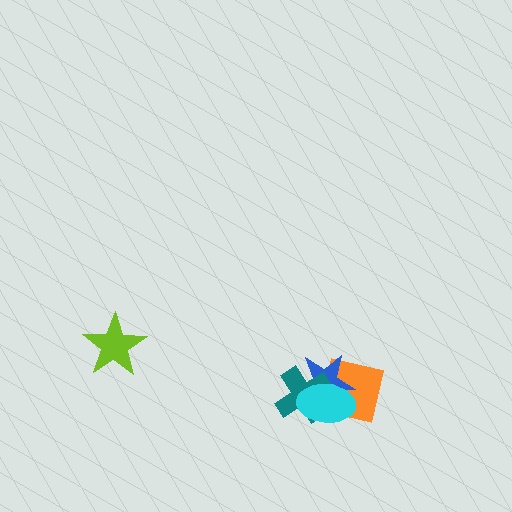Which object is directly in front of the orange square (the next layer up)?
The blue star is directly in front of the orange square.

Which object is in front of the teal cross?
The cyan ellipse is in front of the teal cross.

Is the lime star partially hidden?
No, no other shape covers it.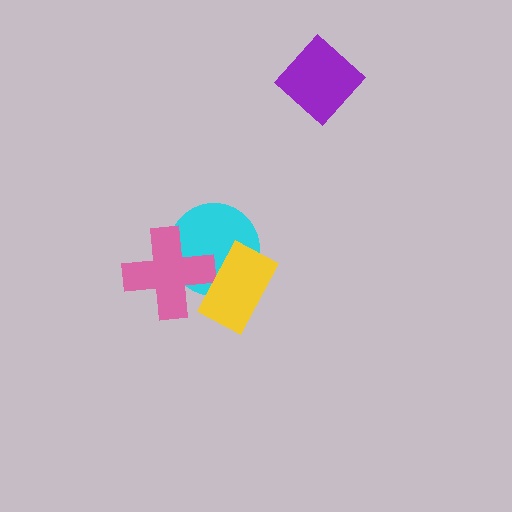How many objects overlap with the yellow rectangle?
2 objects overlap with the yellow rectangle.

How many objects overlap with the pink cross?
2 objects overlap with the pink cross.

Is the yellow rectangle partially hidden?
No, no other shape covers it.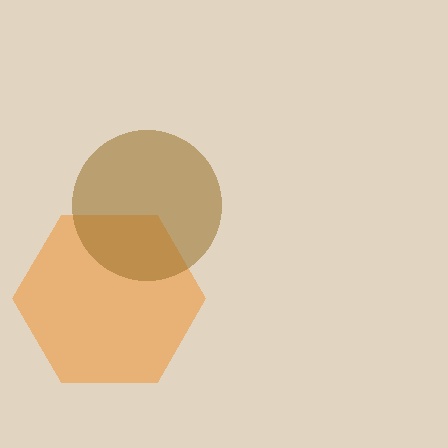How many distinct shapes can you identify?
There are 2 distinct shapes: an orange hexagon, a brown circle.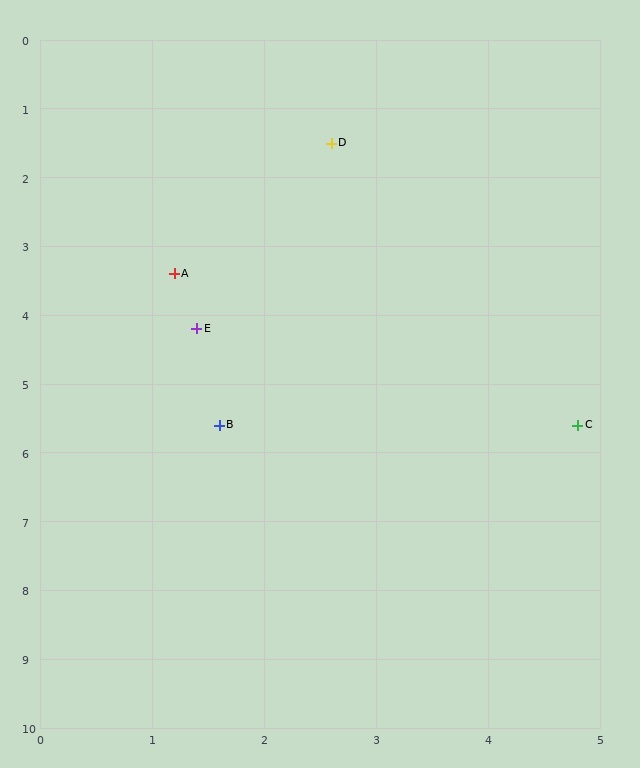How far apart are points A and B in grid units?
Points A and B are about 2.2 grid units apart.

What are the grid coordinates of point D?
Point D is at approximately (2.6, 1.5).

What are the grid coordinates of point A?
Point A is at approximately (1.2, 3.4).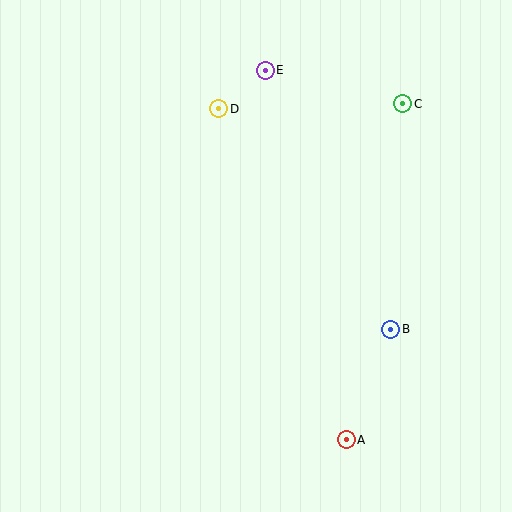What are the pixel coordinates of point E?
Point E is at (265, 70).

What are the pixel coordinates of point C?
Point C is at (403, 104).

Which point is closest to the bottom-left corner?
Point A is closest to the bottom-left corner.